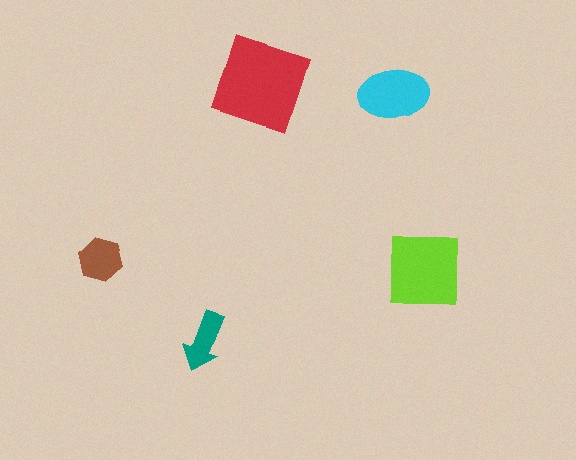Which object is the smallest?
The teal arrow.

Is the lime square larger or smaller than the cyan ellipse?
Larger.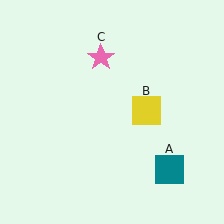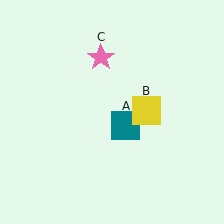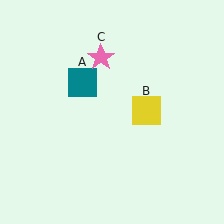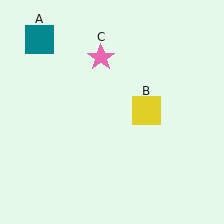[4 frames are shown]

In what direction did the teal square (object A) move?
The teal square (object A) moved up and to the left.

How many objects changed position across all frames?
1 object changed position: teal square (object A).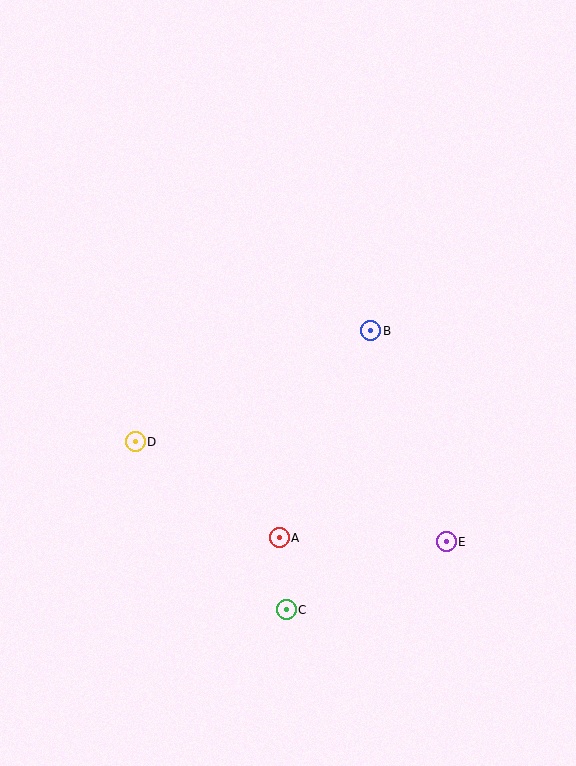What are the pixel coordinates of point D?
Point D is at (135, 442).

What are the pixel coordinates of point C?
Point C is at (286, 610).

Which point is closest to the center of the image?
Point B at (371, 331) is closest to the center.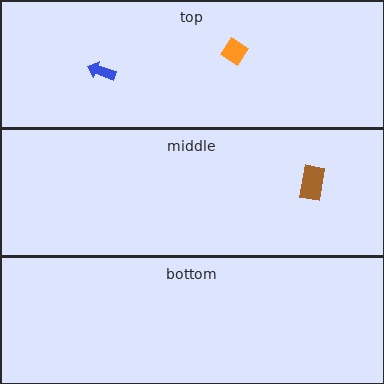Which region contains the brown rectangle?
The middle region.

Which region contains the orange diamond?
The top region.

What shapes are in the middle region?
The brown rectangle.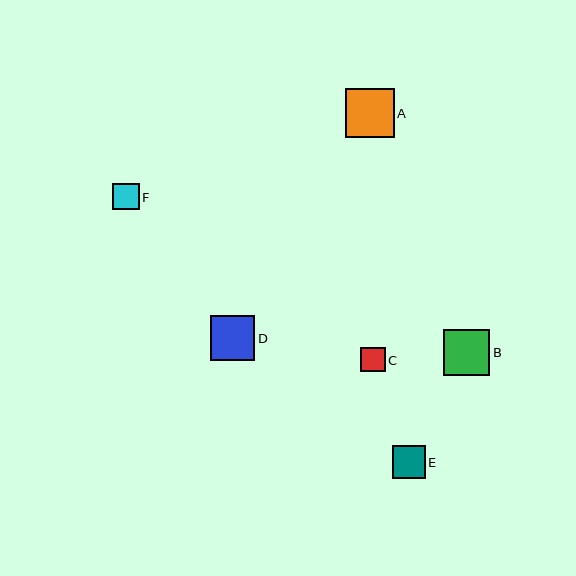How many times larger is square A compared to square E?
Square A is approximately 1.5 times the size of square E.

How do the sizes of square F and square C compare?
Square F and square C are approximately the same size.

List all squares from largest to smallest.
From largest to smallest: A, B, D, E, F, C.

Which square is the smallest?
Square C is the smallest with a size of approximately 24 pixels.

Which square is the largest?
Square A is the largest with a size of approximately 49 pixels.